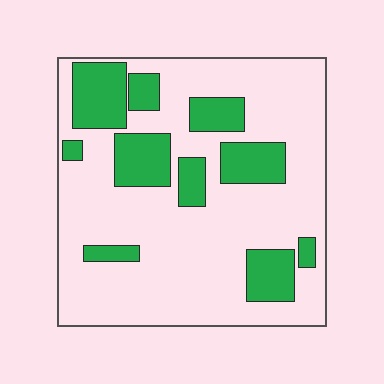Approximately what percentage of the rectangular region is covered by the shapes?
Approximately 25%.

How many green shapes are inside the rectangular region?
10.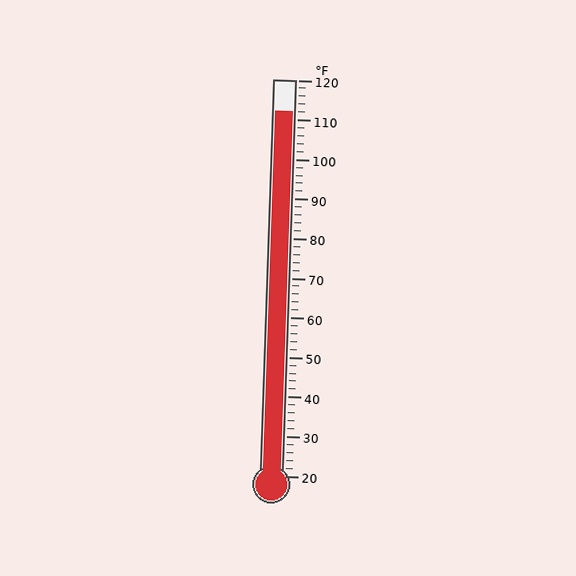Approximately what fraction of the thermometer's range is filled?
The thermometer is filled to approximately 90% of its range.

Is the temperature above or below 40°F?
The temperature is above 40°F.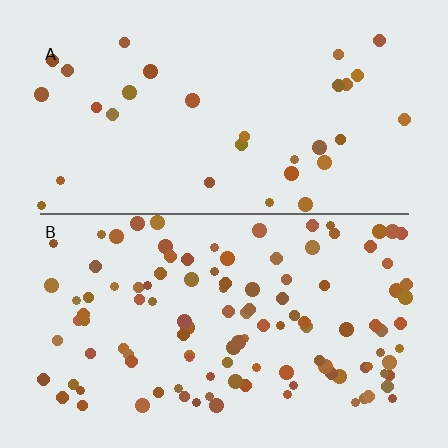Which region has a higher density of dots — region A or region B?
B (the bottom).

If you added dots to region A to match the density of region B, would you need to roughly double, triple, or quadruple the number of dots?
Approximately triple.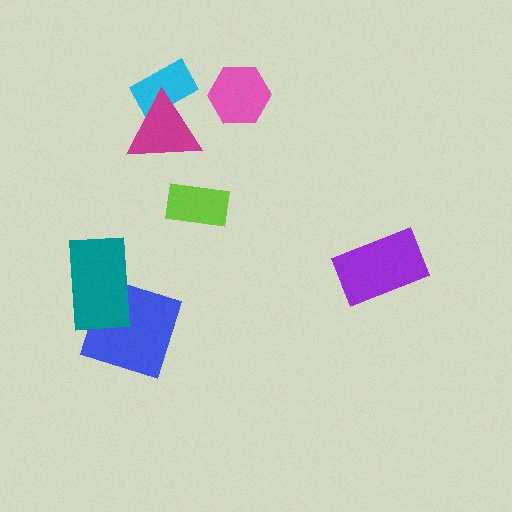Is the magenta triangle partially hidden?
No, no other shape covers it.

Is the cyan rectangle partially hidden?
Yes, it is partially covered by another shape.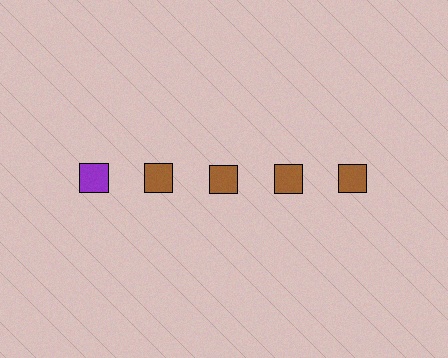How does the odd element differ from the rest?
It has a different color: purple instead of brown.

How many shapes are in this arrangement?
There are 5 shapes arranged in a grid pattern.